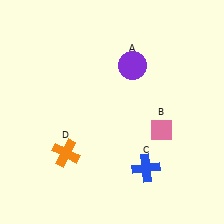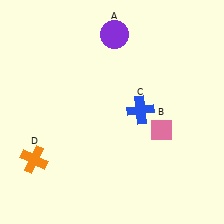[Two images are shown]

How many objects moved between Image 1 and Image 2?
3 objects moved between the two images.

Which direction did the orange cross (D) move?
The orange cross (D) moved left.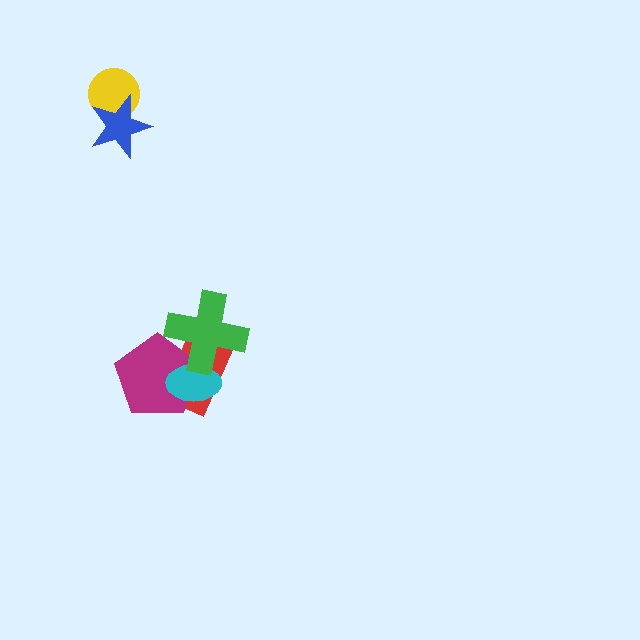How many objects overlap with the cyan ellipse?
3 objects overlap with the cyan ellipse.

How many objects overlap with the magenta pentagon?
3 objects overlap with the magenta pentagon.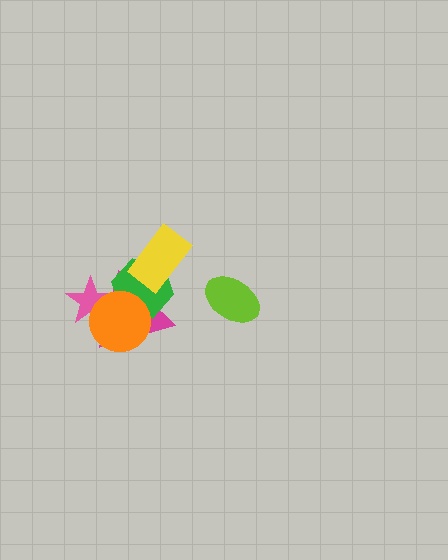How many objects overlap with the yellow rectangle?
2 objects overlap with the yellow rectangle.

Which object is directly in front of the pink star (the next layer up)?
The magenta triangle is directly in front of the pink star.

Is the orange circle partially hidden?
No, no other shape covers it.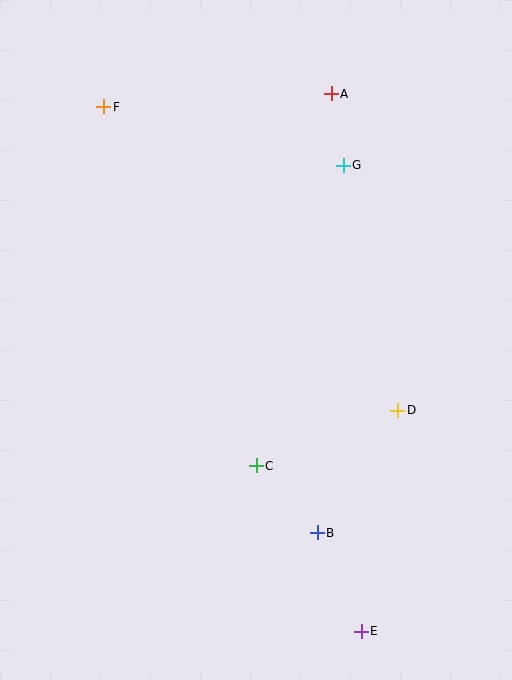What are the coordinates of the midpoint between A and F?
The midpoint between A and F is at (218, 100).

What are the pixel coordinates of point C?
Point C is at (256, 466).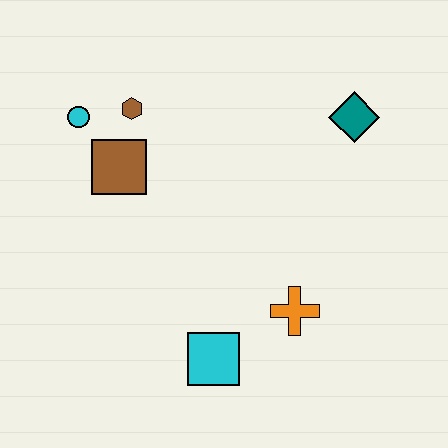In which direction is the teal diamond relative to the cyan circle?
The teal diamond is to the right of the cyan circle.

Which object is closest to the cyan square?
The orange cross is closest to the cyan square.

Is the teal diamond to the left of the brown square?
No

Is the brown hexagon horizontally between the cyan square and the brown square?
Yes